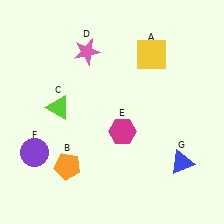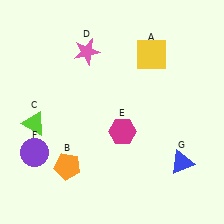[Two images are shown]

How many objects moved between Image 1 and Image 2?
1 object moved between the two images.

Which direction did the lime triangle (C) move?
The lime triangle (C) moved left.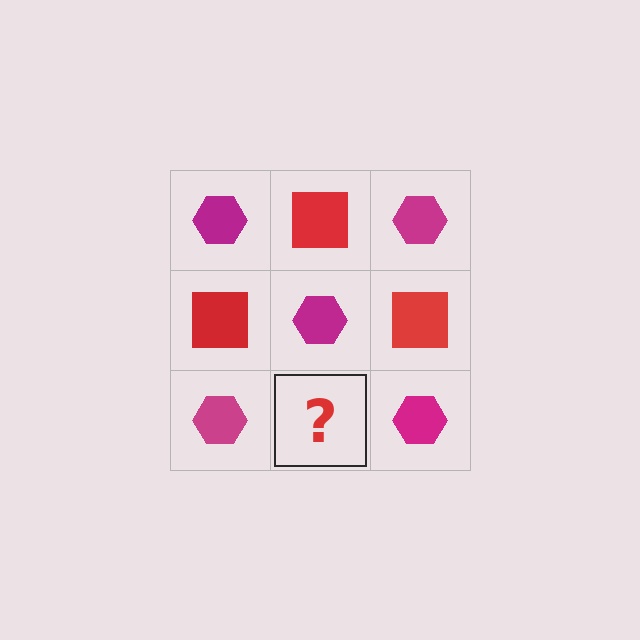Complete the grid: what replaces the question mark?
The question mark should be replaced with a red square.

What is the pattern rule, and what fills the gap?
The rule is that it alternates magenta hexagon and red square in a checkerboard pattern. The gap should be filled with a red square.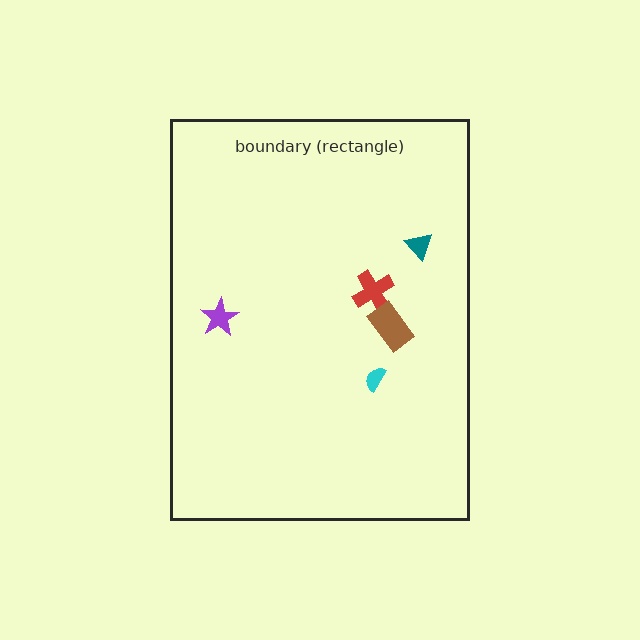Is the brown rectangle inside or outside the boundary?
Inside.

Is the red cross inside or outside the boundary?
Inside.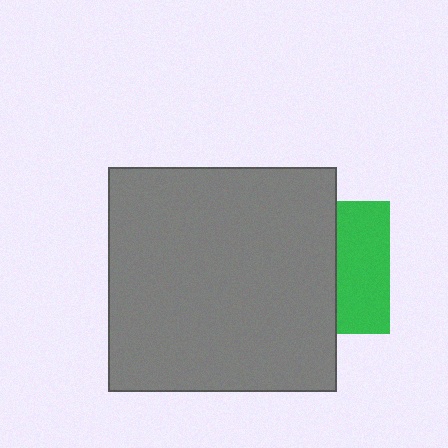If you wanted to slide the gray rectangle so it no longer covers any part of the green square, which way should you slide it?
Slide it left — that is the most direct way to separate the two shapes.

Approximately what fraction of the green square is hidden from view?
Roughly 61% of the green square is hidden behind the gray rectangle.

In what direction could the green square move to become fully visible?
The green square could move right. That would shift it out from behind the gray rectangle entirely.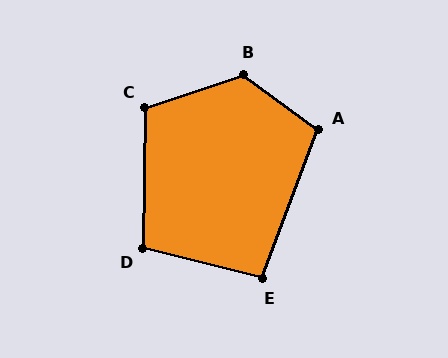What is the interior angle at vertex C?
Approximately 109 degrees (obtuse).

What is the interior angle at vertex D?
Approximately 103 degrees (obtuse).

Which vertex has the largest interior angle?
B, at approximately 125 degrees.